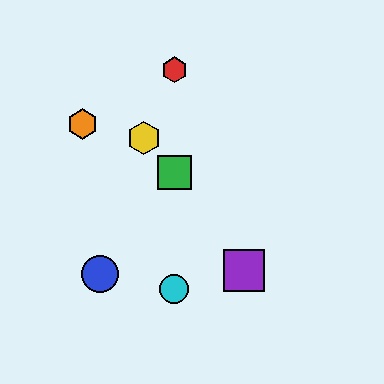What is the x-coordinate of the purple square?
The purple square is at x≈244.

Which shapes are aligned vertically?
The red hexagon, the green square, the cyan circle are aligned vertically.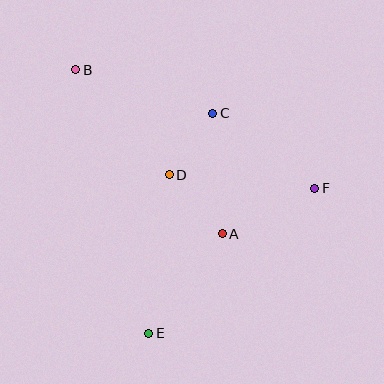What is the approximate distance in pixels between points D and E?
The distance between D and E is approximately 160 pixels.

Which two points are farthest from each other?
Points B and E are farthest from each other.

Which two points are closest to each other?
Points C and D are closest to each other.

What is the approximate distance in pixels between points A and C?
The distance between A and C is approximately 121 pixels.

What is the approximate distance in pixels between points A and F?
The distance between A and F is approximately 103 pixels.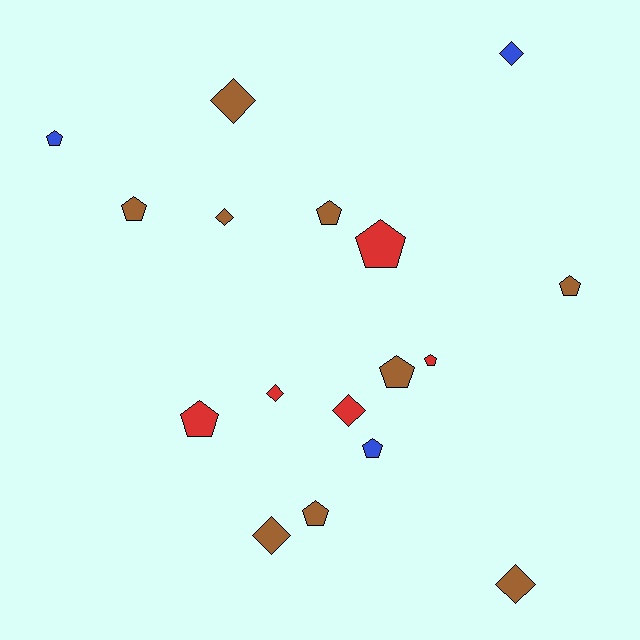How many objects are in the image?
There are 17 objects.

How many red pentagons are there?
There are 3 red pentagons.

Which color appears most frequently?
Brown, with 9 objects.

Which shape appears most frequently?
Pentagon, with 10 objects.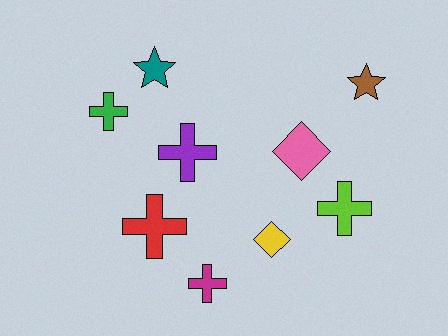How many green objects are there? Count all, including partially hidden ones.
There is 1 green object.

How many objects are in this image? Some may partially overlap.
There are 9 objects.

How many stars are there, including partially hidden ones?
There are 2 stars.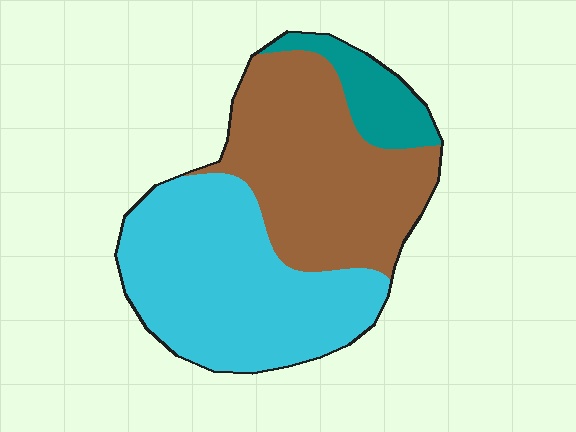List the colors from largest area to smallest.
From largest to smallest: cyan, brown, teal.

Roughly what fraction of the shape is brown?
Brown covers around 45% of the shape.